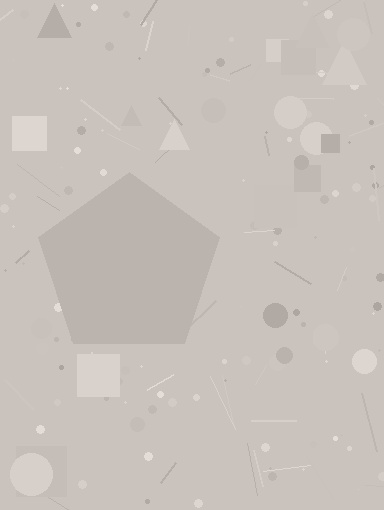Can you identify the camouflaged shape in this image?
The camouflaged shape is a pentagon.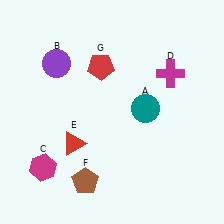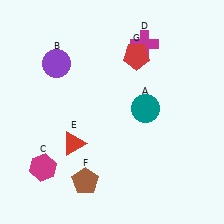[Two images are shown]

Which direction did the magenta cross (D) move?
The magenta cross (D) moved up.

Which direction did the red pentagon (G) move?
The red pentagon (G) moved right.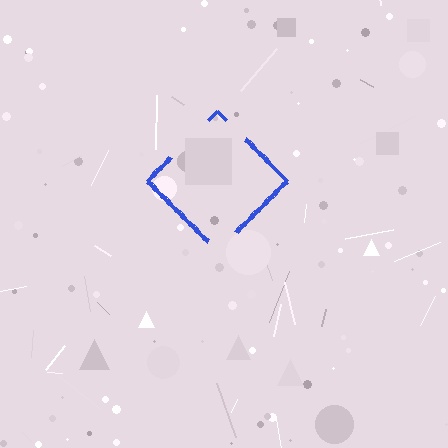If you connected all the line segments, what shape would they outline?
They would outline a diamond.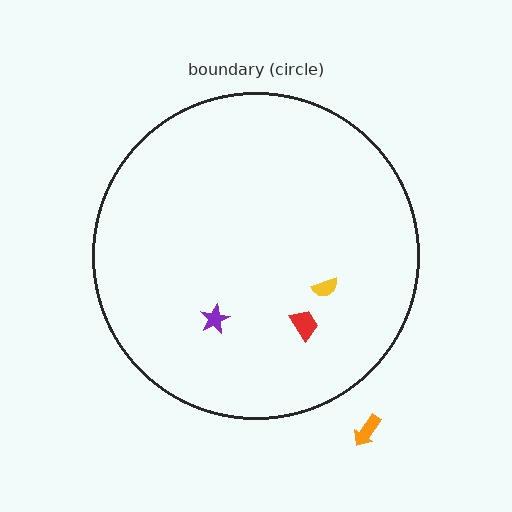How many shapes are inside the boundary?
3 inside, 1 outside.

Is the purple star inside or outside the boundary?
Inside.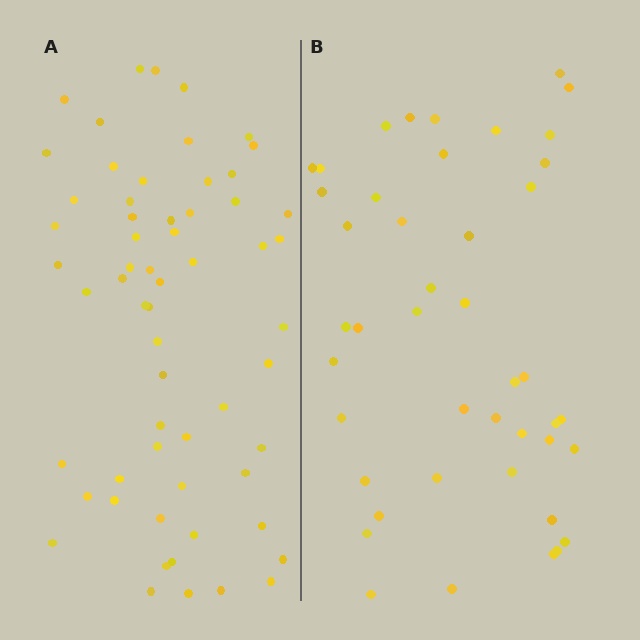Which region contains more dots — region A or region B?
Region A (the left region) has more dots.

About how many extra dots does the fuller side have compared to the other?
Region A has approximately 15 more dots than region B.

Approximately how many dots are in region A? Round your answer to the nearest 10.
About 60 dots.